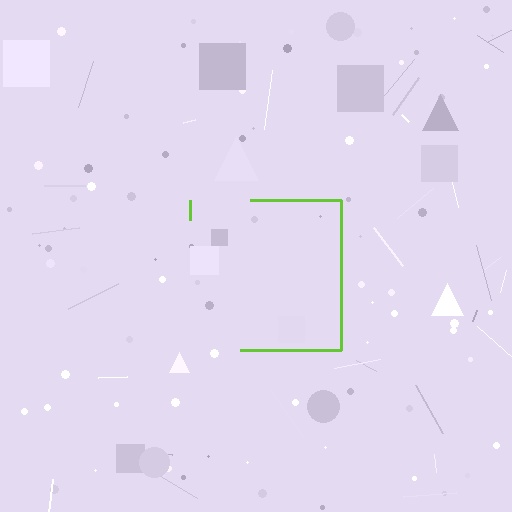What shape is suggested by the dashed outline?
The dashed outline suggests a square.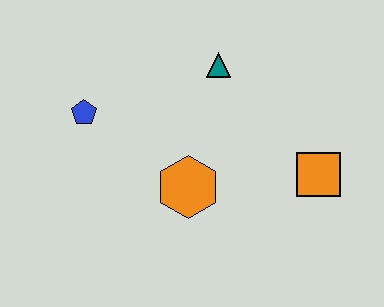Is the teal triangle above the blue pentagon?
Yes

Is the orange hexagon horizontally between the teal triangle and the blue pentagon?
Yes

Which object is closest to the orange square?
The orange hexagon is closest to the orange square.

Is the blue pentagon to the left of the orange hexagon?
Yes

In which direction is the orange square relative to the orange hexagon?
The orange square is to the right of the orange hexagon.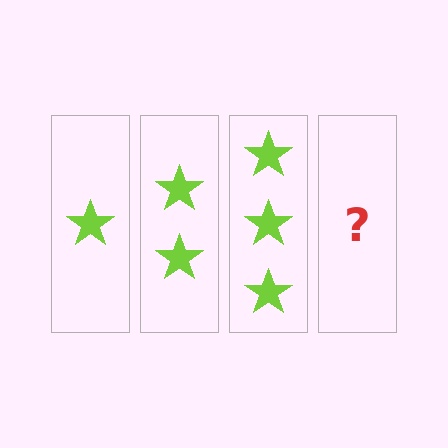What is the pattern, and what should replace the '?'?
The pattern is that each step adds one more star. The '?' should be 4 stars.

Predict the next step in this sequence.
The next step is 4 stars.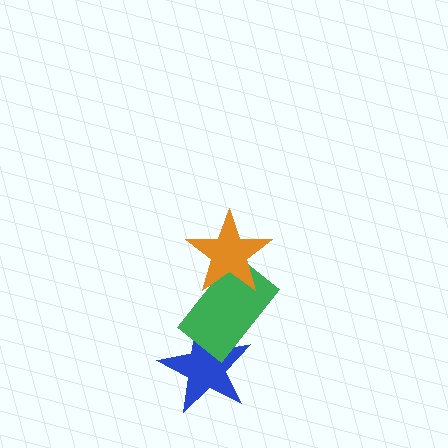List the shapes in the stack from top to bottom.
From top to bottom: the orange star, the green rectangle, the blue star.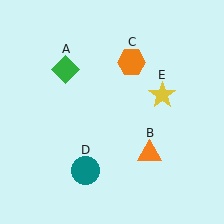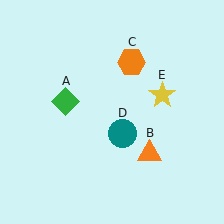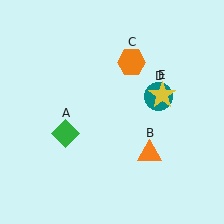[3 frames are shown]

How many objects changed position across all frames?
2 objects changed position: green diamond (object A), teal circle (object D).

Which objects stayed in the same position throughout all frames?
Orange triangle (object B) and orange hexagon (object C) and yellow star (object E) remained stationary.